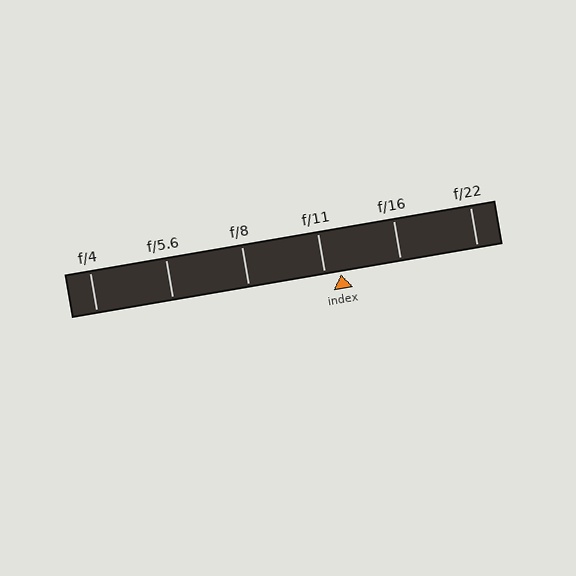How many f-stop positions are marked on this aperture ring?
There are 6 f-stop positions marked.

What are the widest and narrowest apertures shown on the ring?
The widest aperture shown is f/4 and the narrowest is f/22.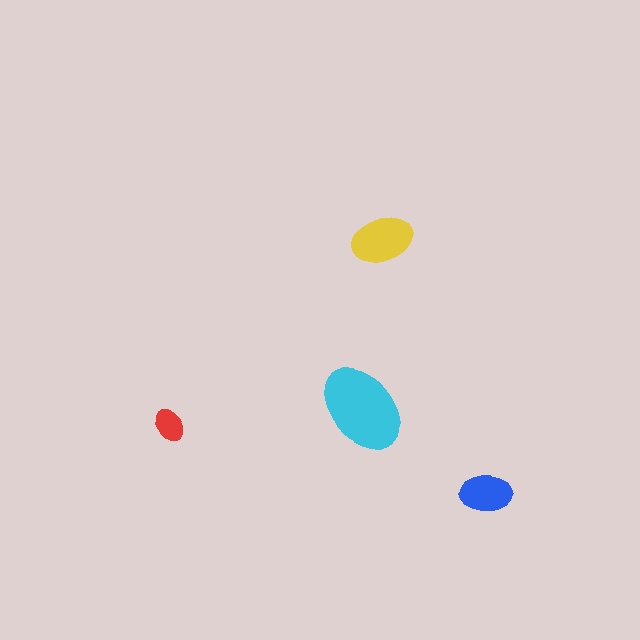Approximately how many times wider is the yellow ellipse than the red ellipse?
About 2 times wider.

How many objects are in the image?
There are 4 objects in the image.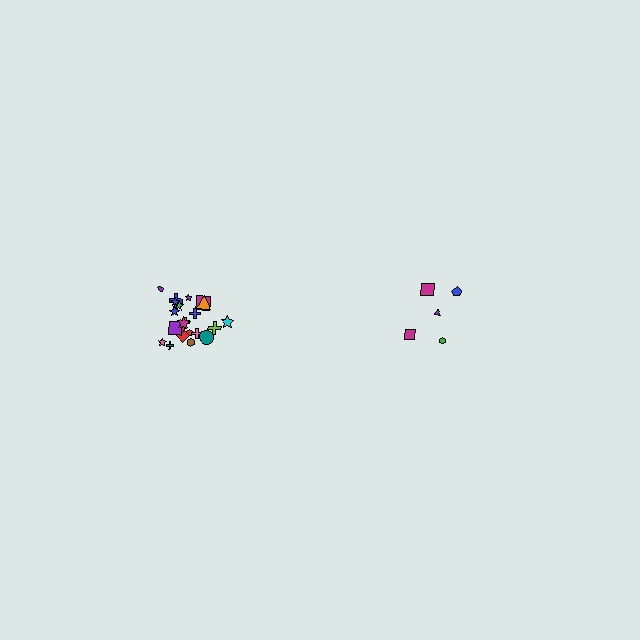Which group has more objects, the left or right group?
The left group.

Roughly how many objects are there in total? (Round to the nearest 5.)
Roughly 25 objects in total.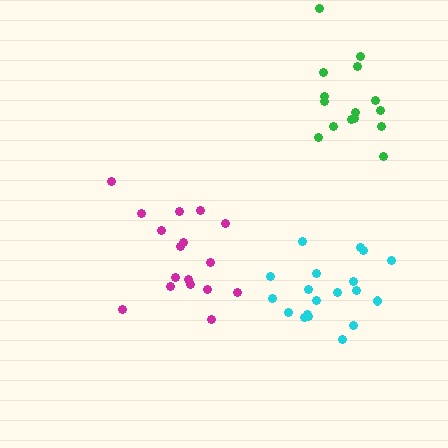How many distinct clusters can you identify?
There are 3 distinct clusters.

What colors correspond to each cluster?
The clusters are colored: magenta, green, cyan.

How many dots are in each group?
Group 1: 17 dots, Group 2: 15 dots, Group 3: 19 dots (51 total).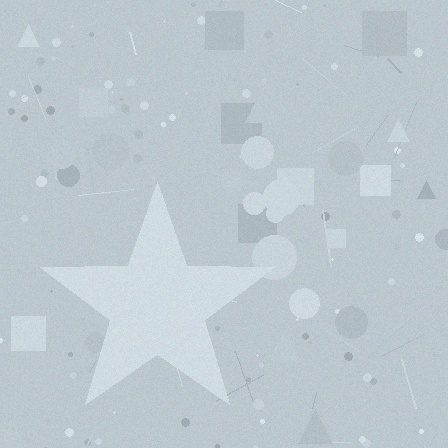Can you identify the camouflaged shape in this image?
The camouflaged shape is a star.